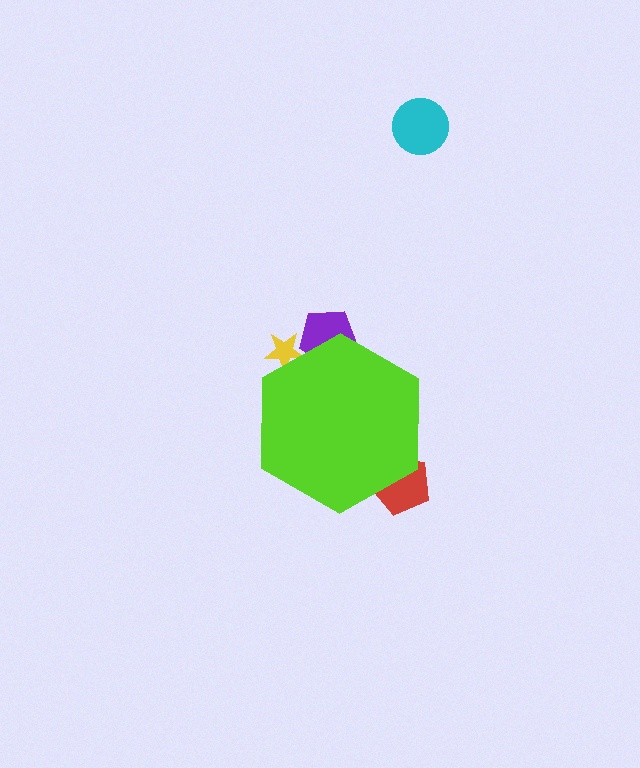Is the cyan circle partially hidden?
No, the cyan circle is fully visible.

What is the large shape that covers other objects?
A lime hexagon.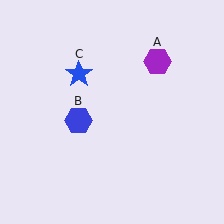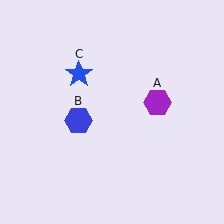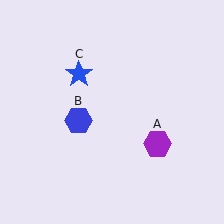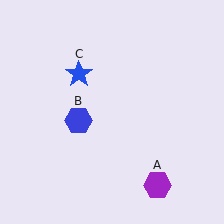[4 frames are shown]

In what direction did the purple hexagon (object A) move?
The purple hexagon (object A) moved down.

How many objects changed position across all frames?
1 object changed position: purple hexagon (object A).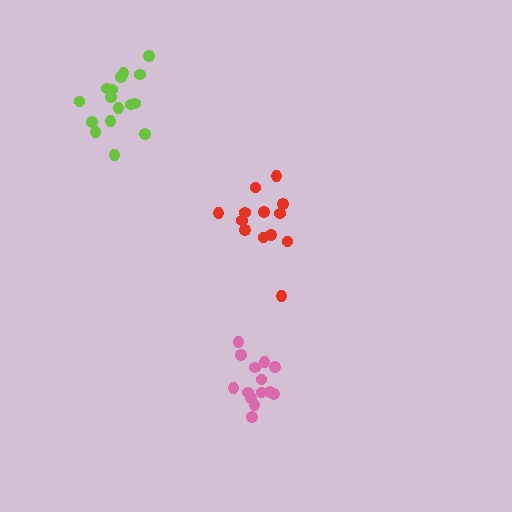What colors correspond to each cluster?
The clusters are colored: pink, red, lime.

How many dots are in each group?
Group 1: 14 dots, Group 2: 14 dots, Group 3: 16 dots (44 total).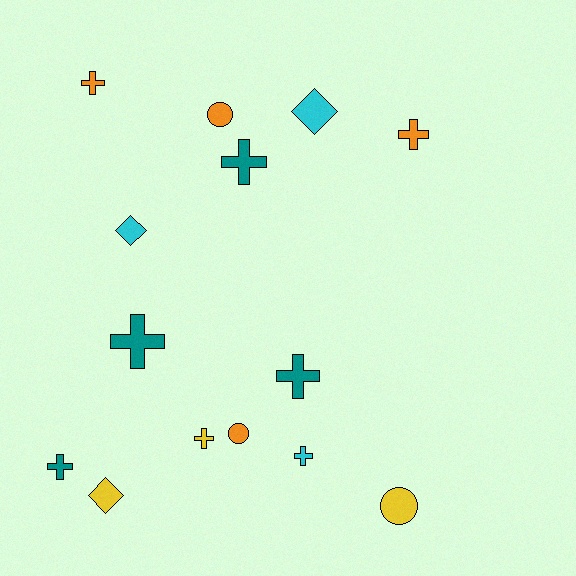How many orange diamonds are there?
There are no orange diamonds.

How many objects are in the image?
There are 14 objects.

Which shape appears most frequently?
Cross, with 8 objects.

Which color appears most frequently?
Orange, with 4 objects.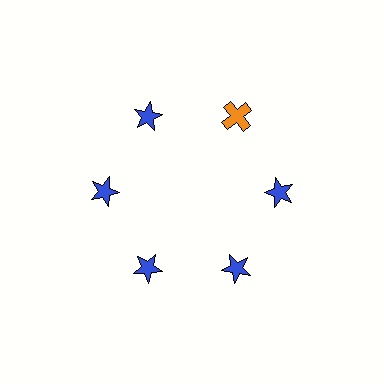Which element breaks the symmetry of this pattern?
The orange cross at roughly the 1 o'clock position breaks the symmetry. All other shapes are blue stars.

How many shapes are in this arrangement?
There are 6 shapes arranged in a ring pattern.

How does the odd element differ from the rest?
It differs in both color (orange instead of blue) and shape (cross instead of star).